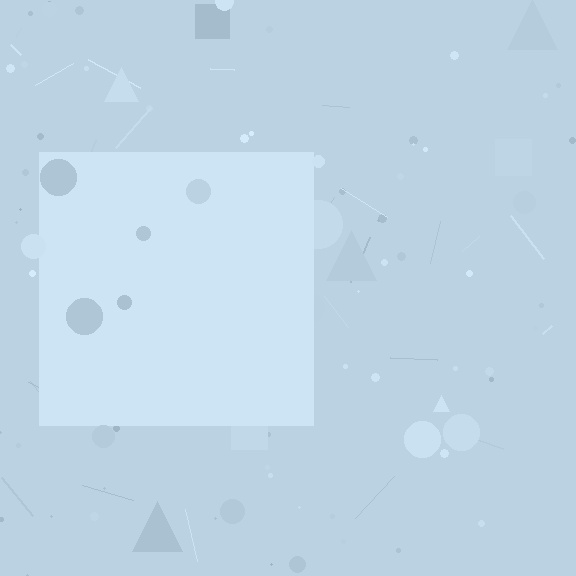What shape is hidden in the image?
A square is hidden in the image.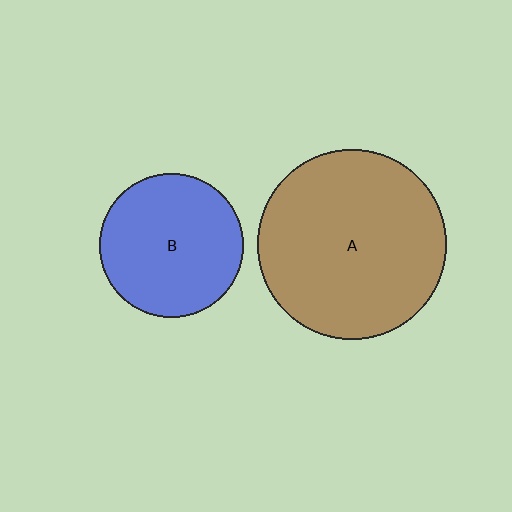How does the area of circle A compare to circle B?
Approximately 1.7 times.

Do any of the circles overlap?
No, none of the circles overlap.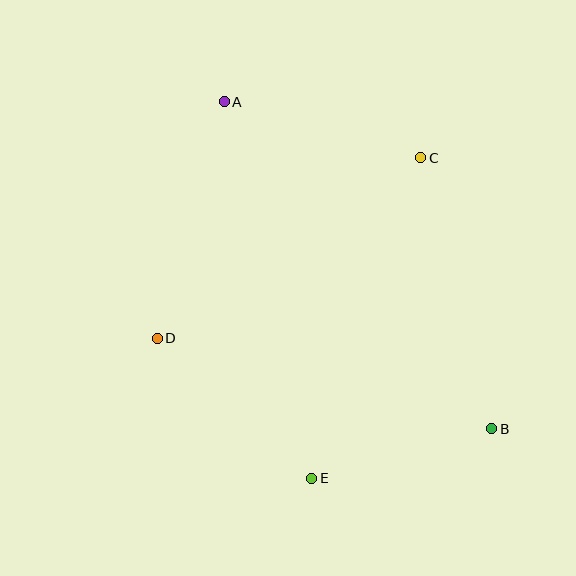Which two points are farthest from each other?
Points A and B are farthest from each other.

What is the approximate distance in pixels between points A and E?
The distance between A and E is approximately 386 pixels.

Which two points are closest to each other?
Points B and E are closest to each other.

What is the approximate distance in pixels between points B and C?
The distance between B and C is approximately 280 pixels.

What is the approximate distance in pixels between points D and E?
The distance between D and E is approximately 208 pixels.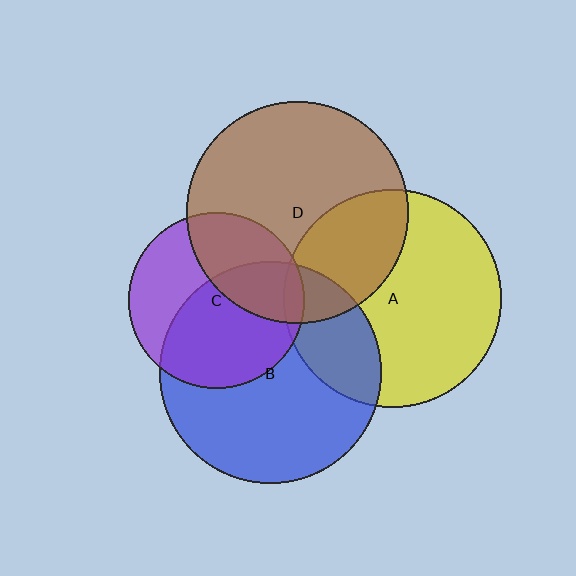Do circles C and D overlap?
Yes.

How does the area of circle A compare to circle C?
Approximately 1.5 times.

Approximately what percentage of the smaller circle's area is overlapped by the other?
Approximately 35%.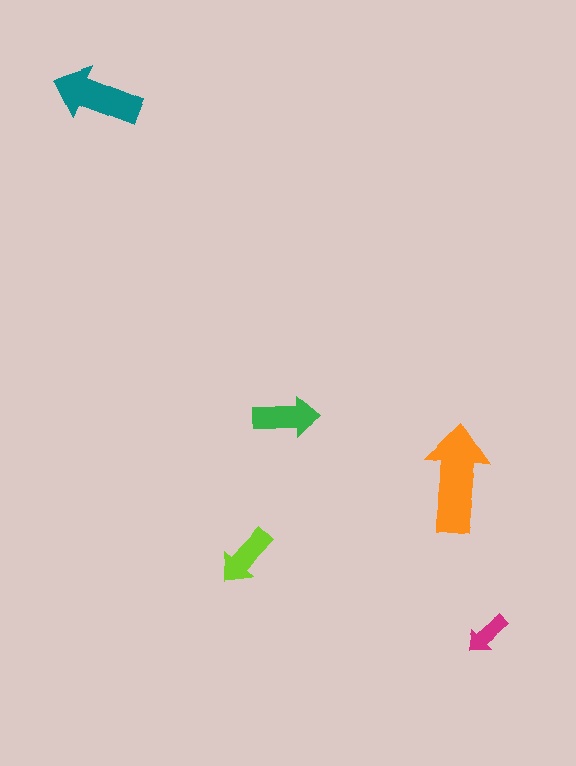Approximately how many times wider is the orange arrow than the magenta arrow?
About 2.5 times wider.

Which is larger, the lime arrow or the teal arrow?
The teal one.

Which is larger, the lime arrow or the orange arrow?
The orange one.